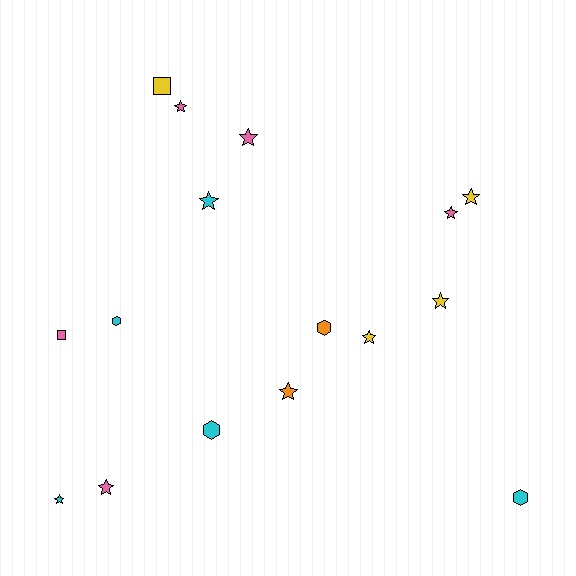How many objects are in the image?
There are 16 objects.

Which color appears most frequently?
Cyan, with 5 objects.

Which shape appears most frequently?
Star, with 10 objects.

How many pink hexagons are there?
There are no pink hexagons.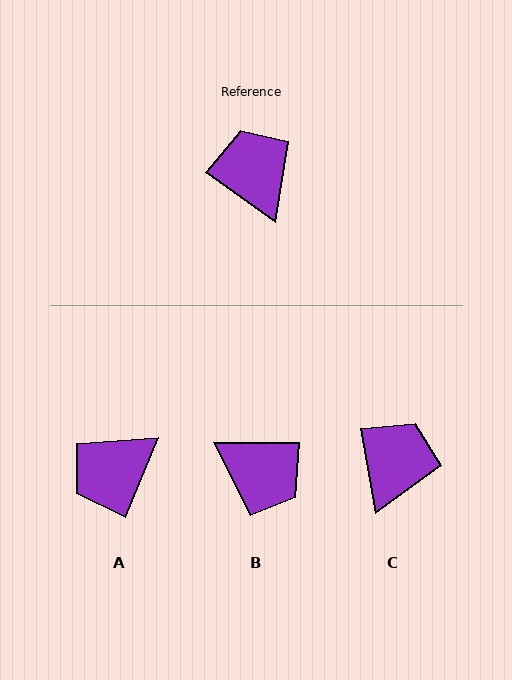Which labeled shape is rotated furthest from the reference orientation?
B, about 144 degrees away.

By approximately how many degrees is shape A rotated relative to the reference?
Approximately 103 degrees counter-clockwise.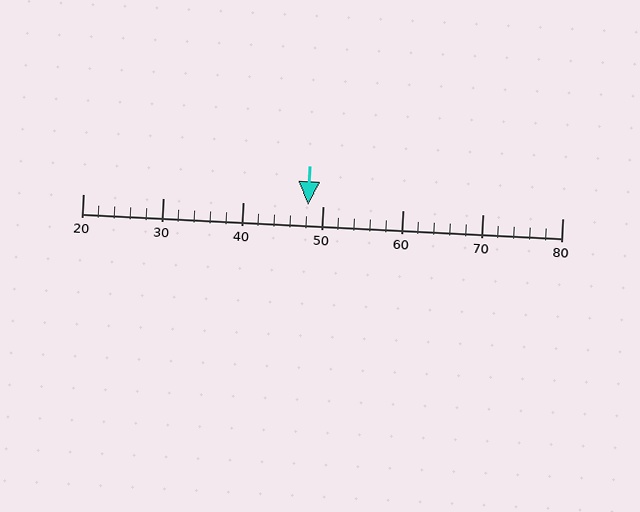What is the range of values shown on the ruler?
The ruler shows values from 20 to 80.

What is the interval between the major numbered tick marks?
The major tick marks are spaced 10 units apart.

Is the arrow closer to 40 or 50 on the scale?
The arrow is closer to 50.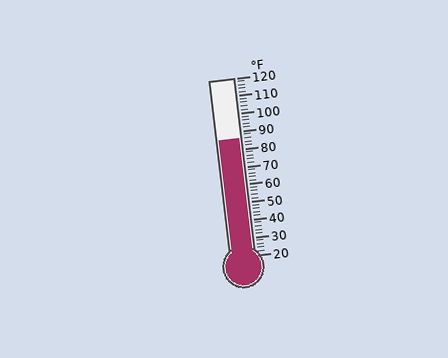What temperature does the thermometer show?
The thermometer shows approximately 86°F.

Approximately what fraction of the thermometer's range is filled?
The thermometer is filled to approximately 65% of its range.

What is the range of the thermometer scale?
The thermometer scale ranges from 20°F to 120°F.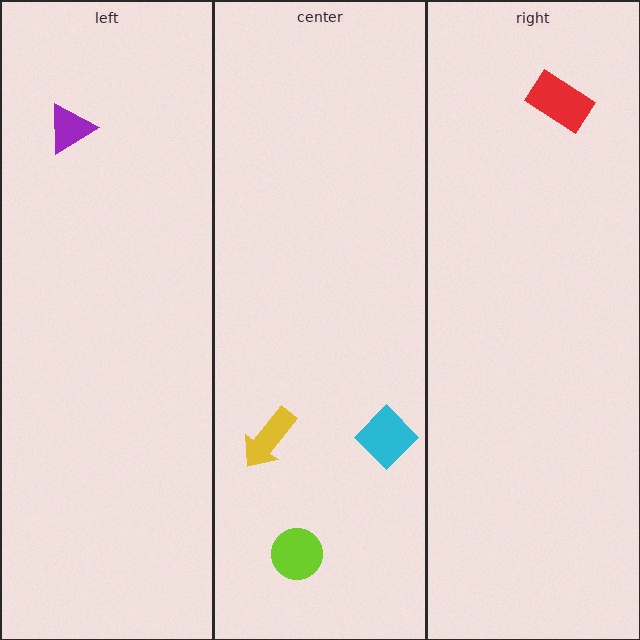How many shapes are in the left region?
1.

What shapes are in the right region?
The red rectangle.